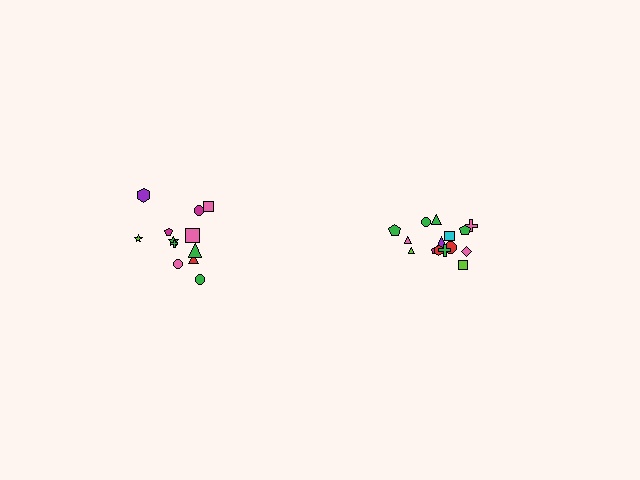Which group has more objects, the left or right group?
The right group.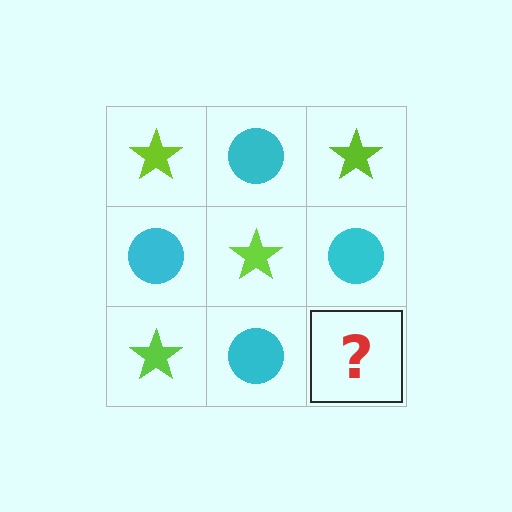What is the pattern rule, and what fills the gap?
The rule is that it alternates lime star and cyan circle in a checkerboard pattern. The gap should be filled with a lime star.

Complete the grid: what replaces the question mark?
The question mark should be replaced with a lime star.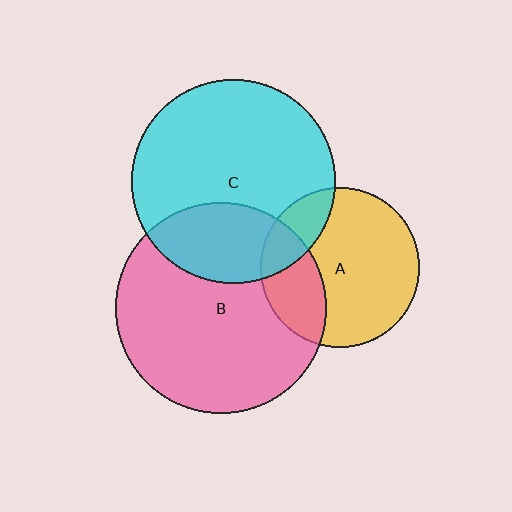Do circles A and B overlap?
Yes.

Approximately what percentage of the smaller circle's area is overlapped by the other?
Approximately 30%.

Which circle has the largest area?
Circle B (pink).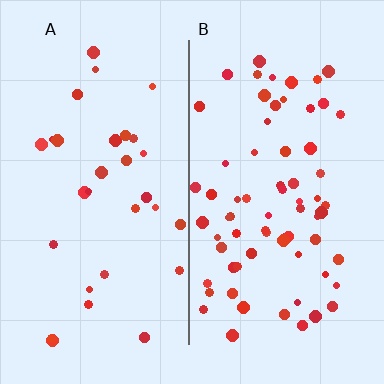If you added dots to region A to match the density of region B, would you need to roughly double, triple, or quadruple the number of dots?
Approximately double.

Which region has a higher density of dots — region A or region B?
B (the right).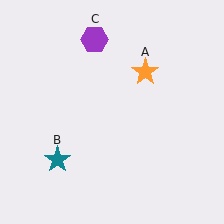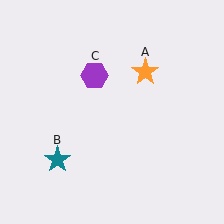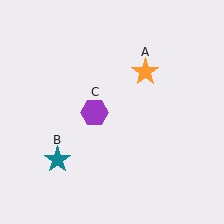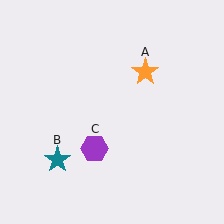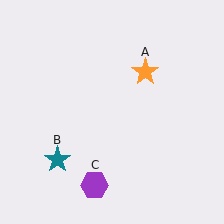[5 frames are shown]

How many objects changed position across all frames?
1 object changed position: purple hexagon (object C).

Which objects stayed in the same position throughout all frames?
Orange star (object A) and teal star (object B) remained stationary.